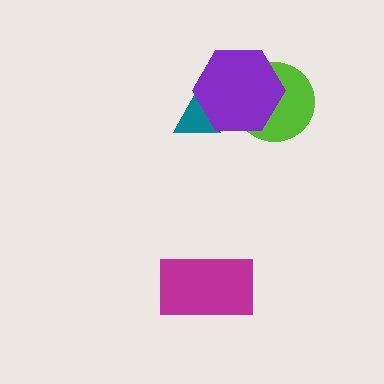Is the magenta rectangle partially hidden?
No, no other shape covers it.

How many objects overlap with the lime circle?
1 object overlaps with the lime circle.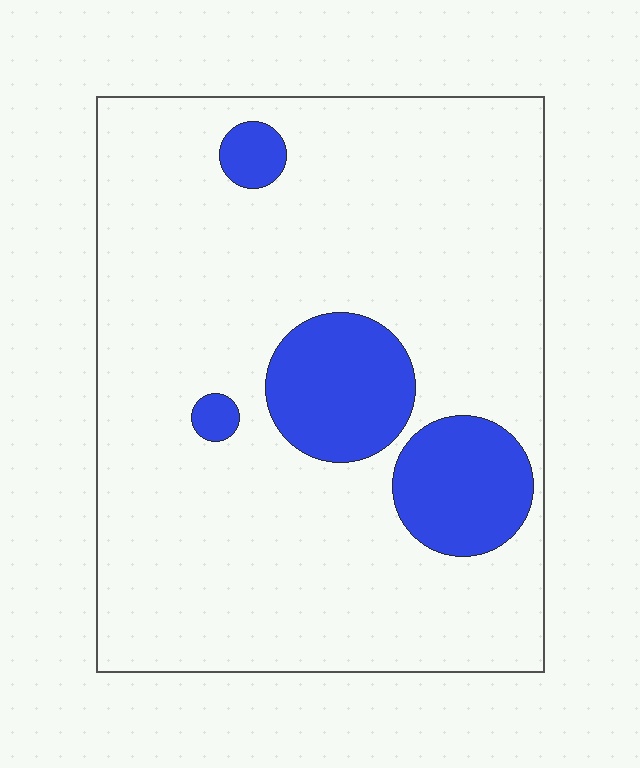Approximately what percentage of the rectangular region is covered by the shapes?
Approximately 15%.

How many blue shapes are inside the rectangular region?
4.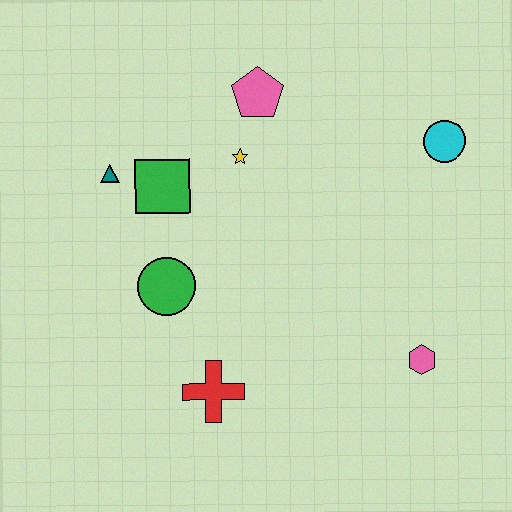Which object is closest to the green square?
The teal triangle is closest to the green square.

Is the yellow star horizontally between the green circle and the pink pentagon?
Yes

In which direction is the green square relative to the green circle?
The green square is above the green circle.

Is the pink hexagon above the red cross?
Yes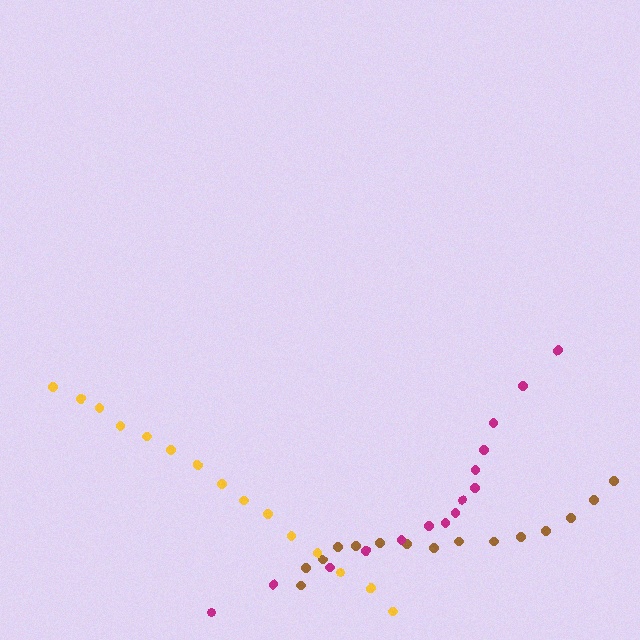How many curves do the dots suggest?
There are 3 distinct paths.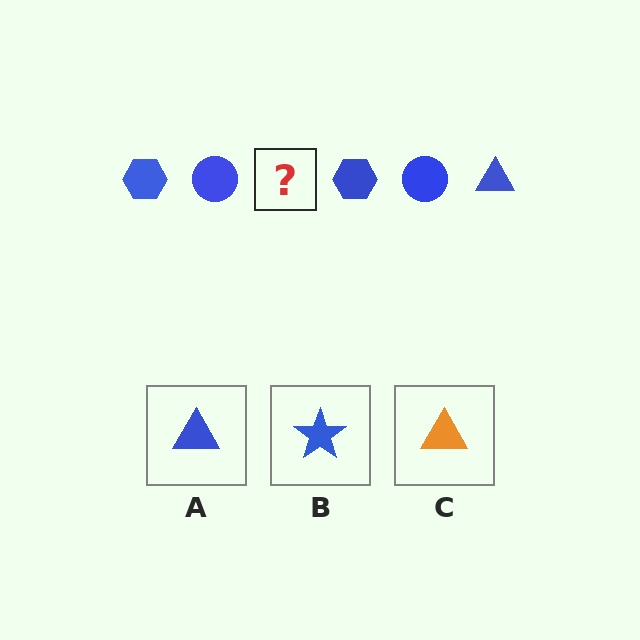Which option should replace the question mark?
Option A.